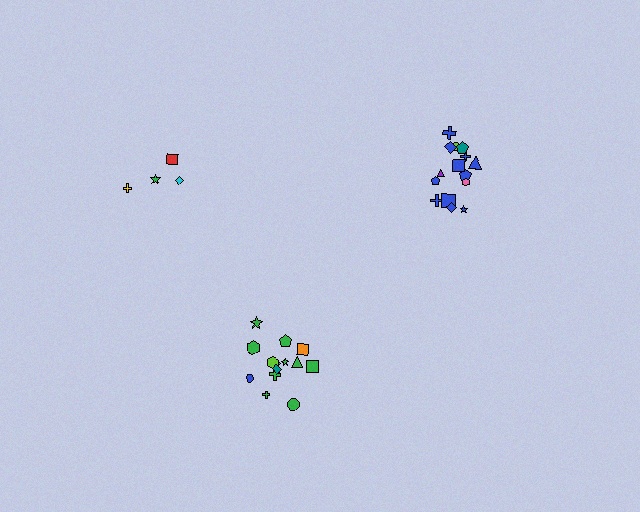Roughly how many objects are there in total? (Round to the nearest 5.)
Roughly 35 objects in total.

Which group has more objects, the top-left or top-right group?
The top-right group.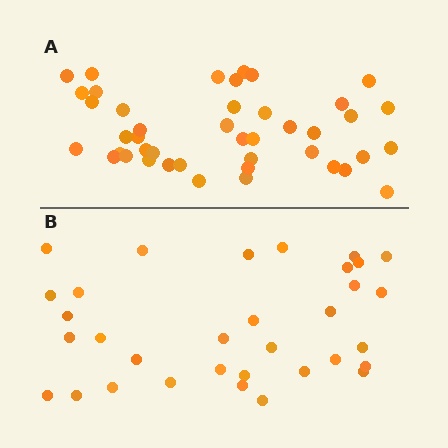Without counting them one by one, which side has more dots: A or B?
Region A (the top region) has more dots.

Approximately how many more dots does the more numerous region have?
Region A has roughly 10 or so more dots than region B.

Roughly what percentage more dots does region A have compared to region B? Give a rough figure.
About 30% more.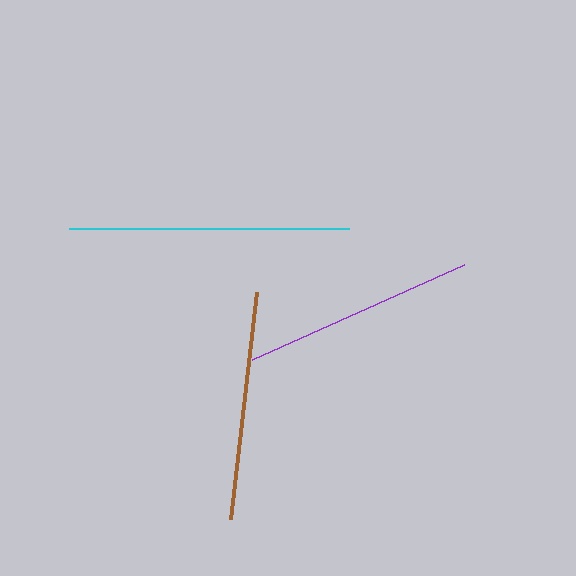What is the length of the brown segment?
The brown segment is approximately 229 pixels long.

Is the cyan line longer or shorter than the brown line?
The cyan line is longer than the brown line.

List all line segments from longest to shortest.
From longest to shortest: cyan, purple, brown.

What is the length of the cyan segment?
The cyan segment is approximately 280 pixels long.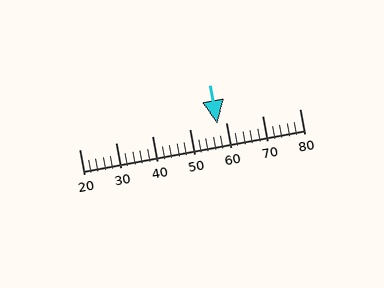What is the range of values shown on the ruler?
The ruler shows values from 20 to 80.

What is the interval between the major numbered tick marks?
The major tick marks are spaced 10 units apart.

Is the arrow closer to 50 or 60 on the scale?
The arrow is closer to 60.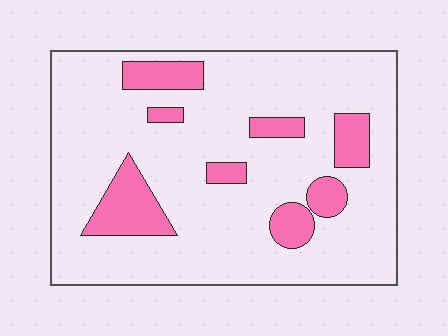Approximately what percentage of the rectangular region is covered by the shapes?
Approximately 15%.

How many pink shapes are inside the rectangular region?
8.